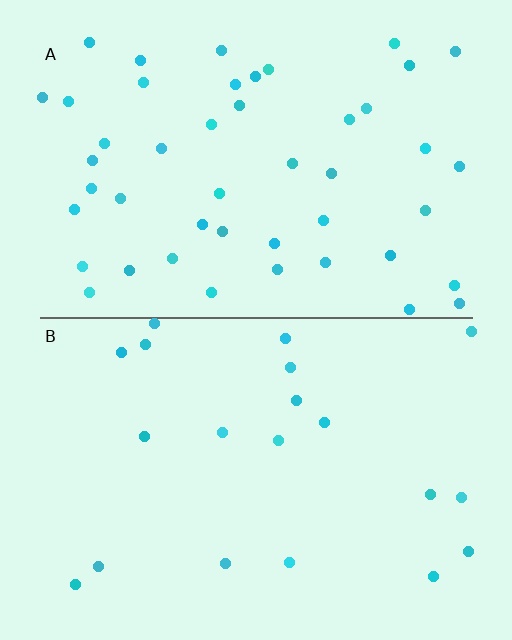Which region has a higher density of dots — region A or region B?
A (the top).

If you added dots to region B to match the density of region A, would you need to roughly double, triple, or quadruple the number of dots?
Approximately double.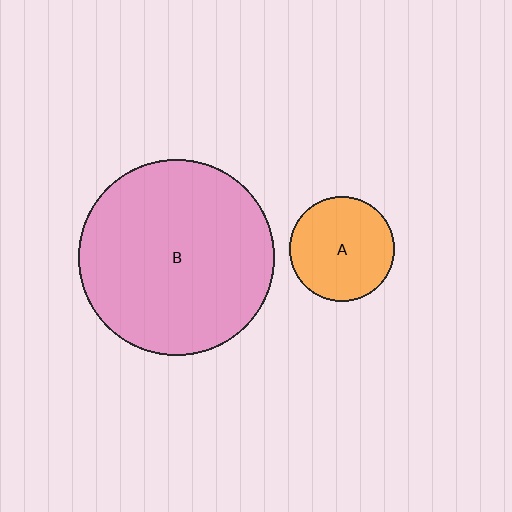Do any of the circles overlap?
No, none of the circles overlap.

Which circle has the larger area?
Circle B (pink).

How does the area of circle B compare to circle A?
Approximately 3.5 times.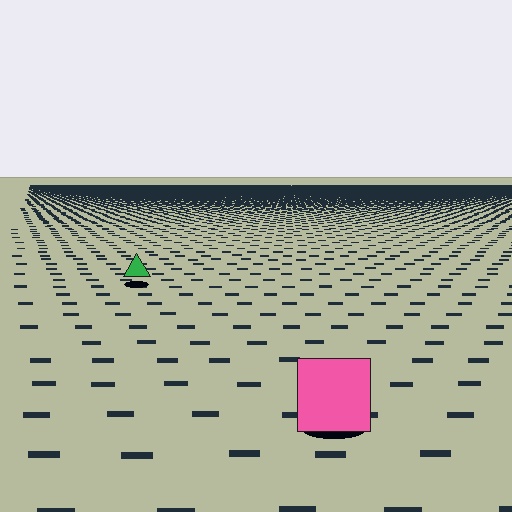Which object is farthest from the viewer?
The green triangle is farthest from the viewer. It appears smaller and the ground texture around it is denser.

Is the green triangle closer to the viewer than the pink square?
No. The pink square is closer — you can tell from the texture gradient: the ground texture is coarser near it.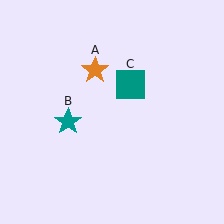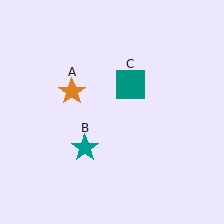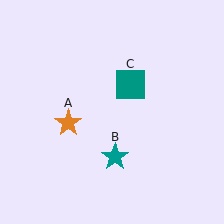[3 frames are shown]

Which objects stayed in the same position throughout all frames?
Teal square (object C) remained stationary.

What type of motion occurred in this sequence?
The orange star (object A), teal star (object B) rotated counterclockwise around the center of the scene.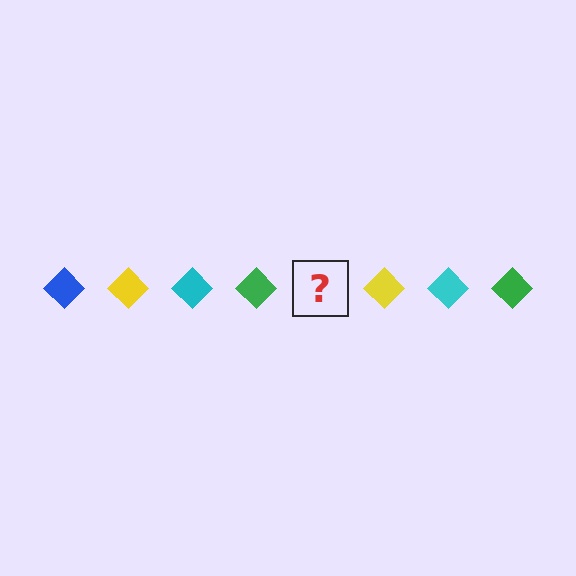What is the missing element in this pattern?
The missing element is a blue diamond.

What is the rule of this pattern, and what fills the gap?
The rule is that the pattern cycles through blue, yellow, cyan, green diamonds. The gap should be filled with a blue diamond.